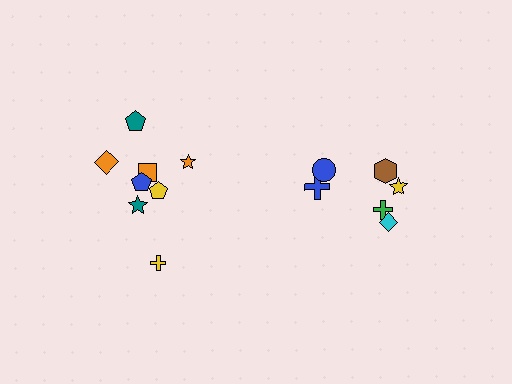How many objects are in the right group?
There are 6 objects.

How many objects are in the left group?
There are 8 objects.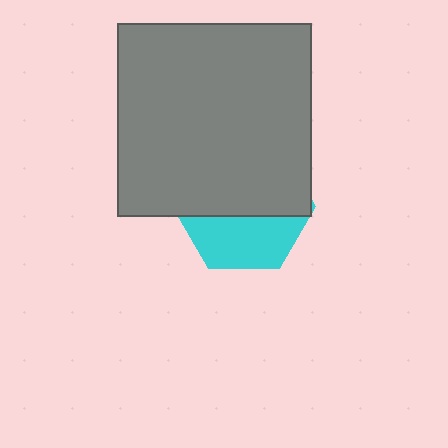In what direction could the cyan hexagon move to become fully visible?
The cyan hexagon could move down. That would shift it out from behind the gray square entirely.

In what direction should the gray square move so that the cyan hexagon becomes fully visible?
The gray square should move up. That is the shortest direction to clear the overlap and leave the cyan hexagon fully visible.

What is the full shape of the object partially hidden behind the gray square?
The partially hidden object is a cyan hexagon.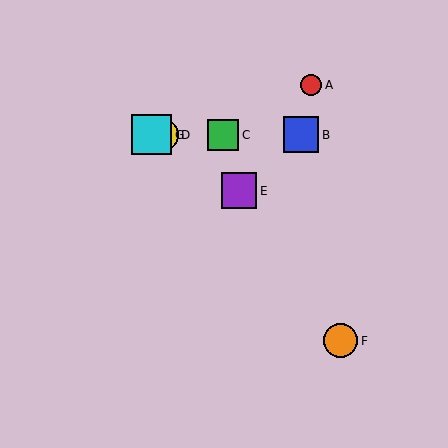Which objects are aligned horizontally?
Objects B, C, D, G are aligned horizontally.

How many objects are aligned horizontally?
4 objects (B, C, D, G) are aligned horizontally.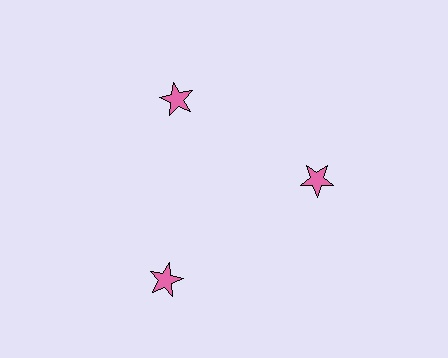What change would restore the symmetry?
The symmetry would be restored by moving it inward, back onto the ring so that all 3 stars sit at equal angles and equal distance from the center.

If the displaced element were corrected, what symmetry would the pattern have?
It would have 3-fold rotational symmetry — the pattern would map onto itself every 120 degrees.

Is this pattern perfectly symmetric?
No. The 3 pink stars are arranged in a ring, but one element near the 7 o'clock position is pushed outward from the center, breaking the 3-fold rotational symmetry.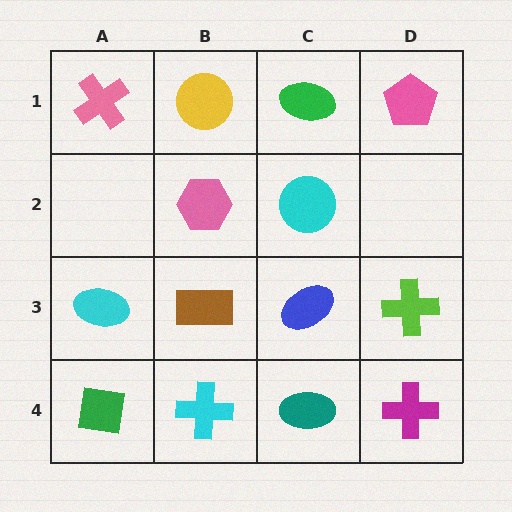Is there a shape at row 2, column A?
No, that cell is empty.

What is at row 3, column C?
A blue ellipse.